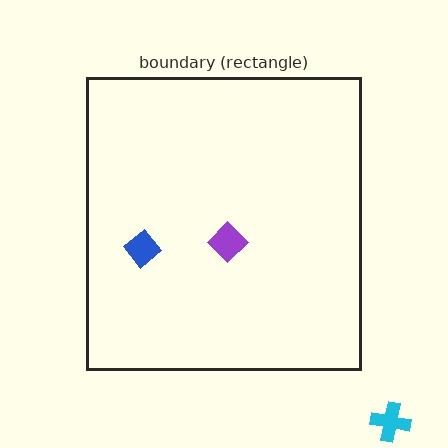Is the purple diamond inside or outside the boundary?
Inside.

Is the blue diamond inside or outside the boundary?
Inside.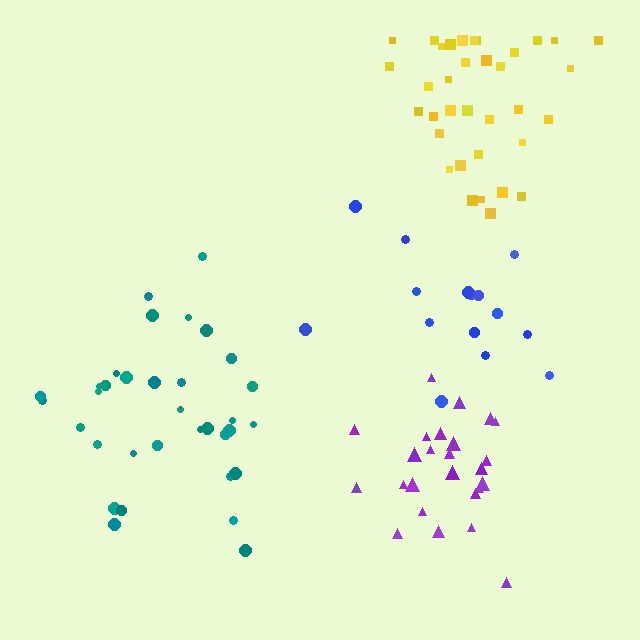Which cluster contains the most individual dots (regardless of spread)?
Yellow (35).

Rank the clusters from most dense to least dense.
purple, yellow, teal, blue.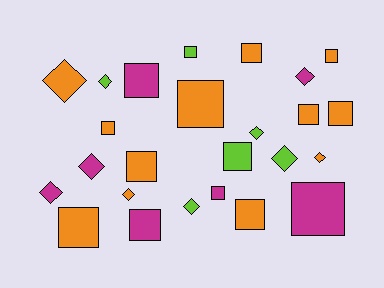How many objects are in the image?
There are 25 objects.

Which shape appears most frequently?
Square, with 15 objects.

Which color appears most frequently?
Orange, with 12 objects.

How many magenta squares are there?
There are 4 magenta squares.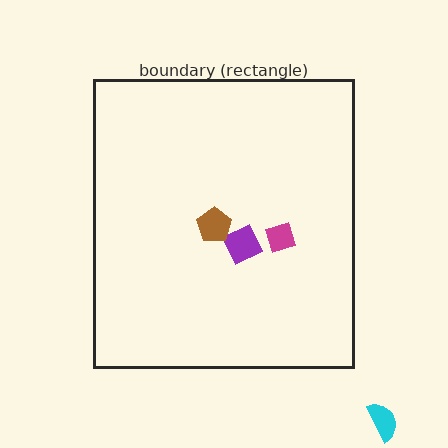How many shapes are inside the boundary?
3 inside, 1 outside.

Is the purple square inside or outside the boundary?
Inside.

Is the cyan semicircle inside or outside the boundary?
Outside.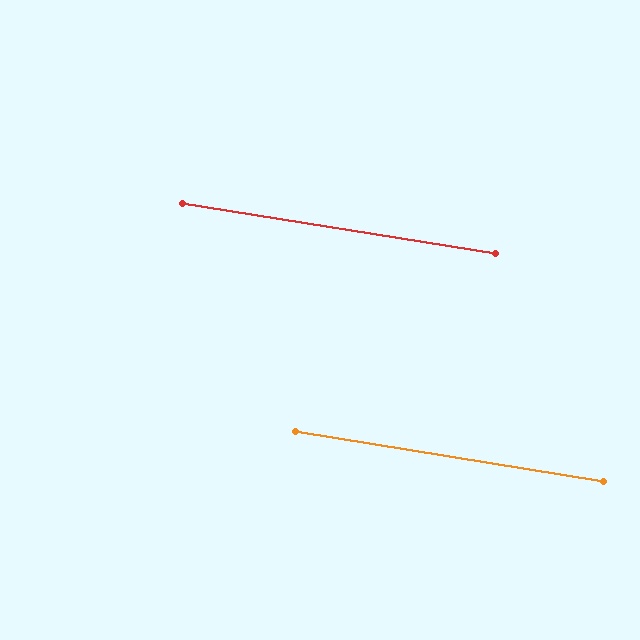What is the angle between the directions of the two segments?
Approximately 0 degrees.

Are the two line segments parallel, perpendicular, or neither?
Parallel — their directions differ by only 0.1°.